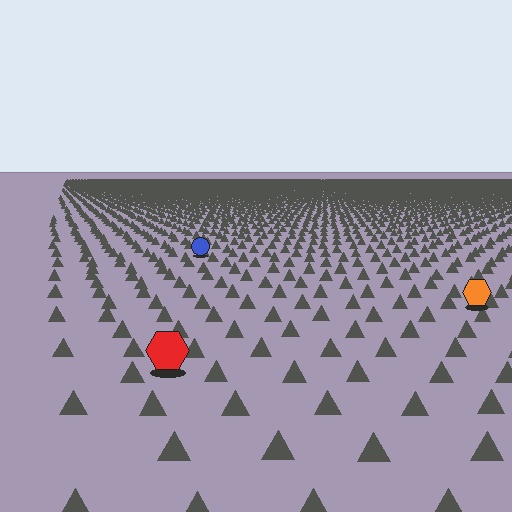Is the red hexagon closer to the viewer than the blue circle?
Yes. The red hexagon is closer — you can tell from the texture gradient: the ground texture is coarser near it.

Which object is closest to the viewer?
The red hexagon is closest. The texture marks near it are larger and more spread out.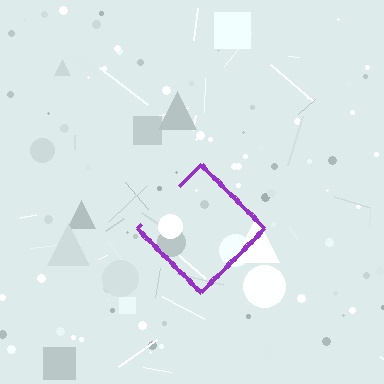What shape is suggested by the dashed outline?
The dashed outline suggests a diamond.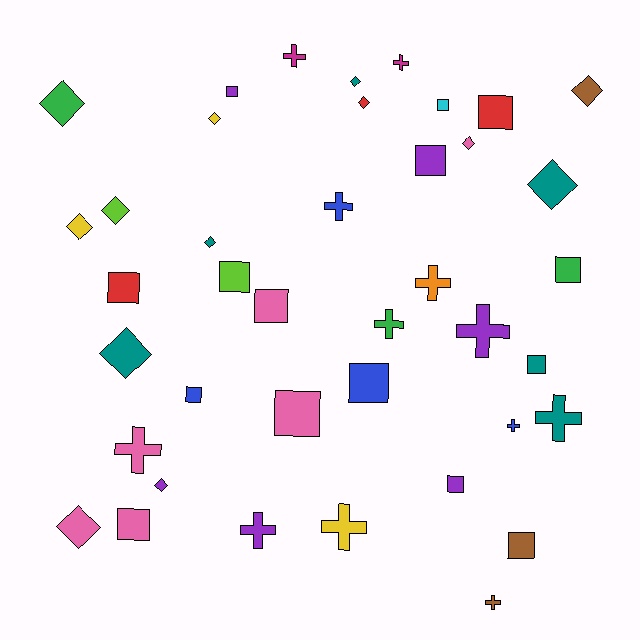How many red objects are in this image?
There are 3 red objects.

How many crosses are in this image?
There are 12 crosses.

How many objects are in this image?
There are 40 objects.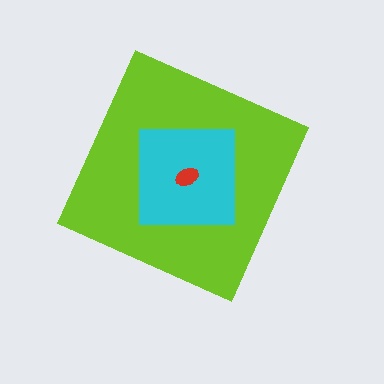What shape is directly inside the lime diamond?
The cyan square.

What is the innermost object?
The red ellipse.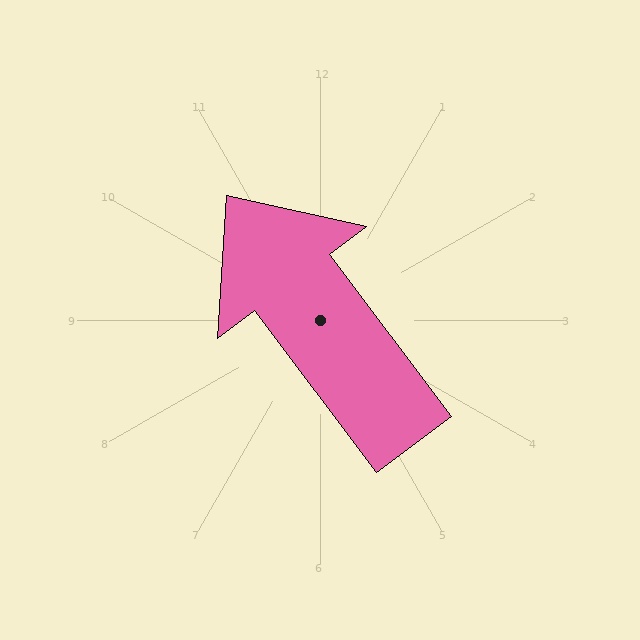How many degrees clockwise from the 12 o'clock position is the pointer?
Approximately 323 degrees.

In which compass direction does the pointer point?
Northwest.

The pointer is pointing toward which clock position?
Roughly 11 o'clock.